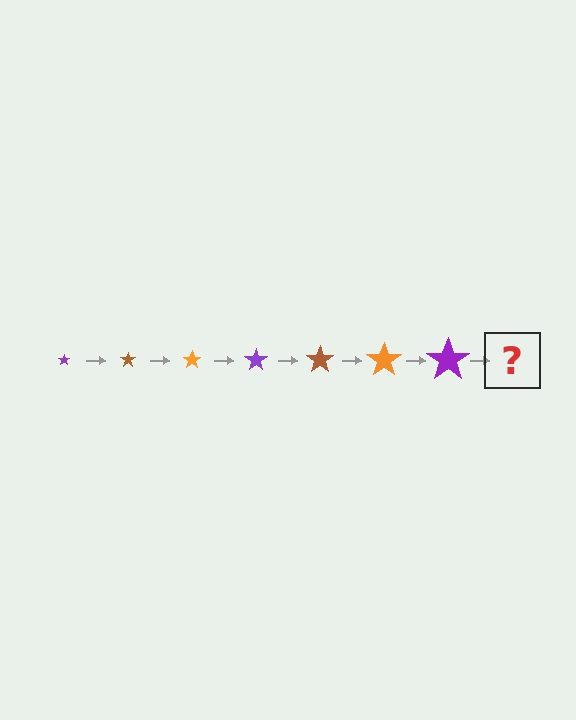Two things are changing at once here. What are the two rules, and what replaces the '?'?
The two rules are that the star grows larger each step and the color cycles through purple, brown, and orange. The '?' should be a brown star, larger than the previous one.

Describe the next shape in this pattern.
It should be a brown star, larger than the previous one.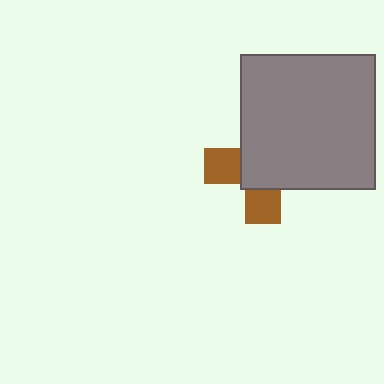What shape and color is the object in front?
The object in front is a gray square.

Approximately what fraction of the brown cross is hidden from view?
Roughly 65% of the brown cross is hidden behind the gray square.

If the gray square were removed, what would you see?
You would see the complete brown cross.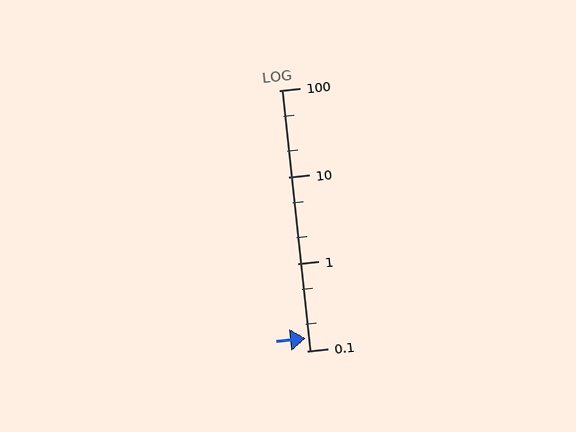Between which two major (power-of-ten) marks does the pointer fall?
The pointer is between 0.1 and 1.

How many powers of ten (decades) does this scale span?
The scale spans 3 decades, from 0.1 to 100.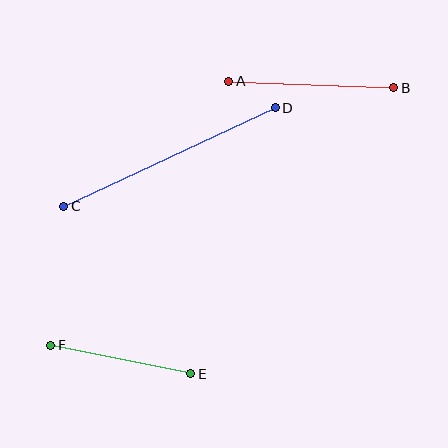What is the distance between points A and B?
The distance is approximately 165 pixels.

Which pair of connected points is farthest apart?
Points C and D are farthest apart.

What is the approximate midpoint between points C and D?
The midpoint is at approximately (169, 157) pixels.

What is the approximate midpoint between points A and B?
The midpoint is at approximately (311, 84) pixels.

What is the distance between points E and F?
The distance is approximately 143 pixels.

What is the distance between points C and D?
The distance is approximately 233 pixels.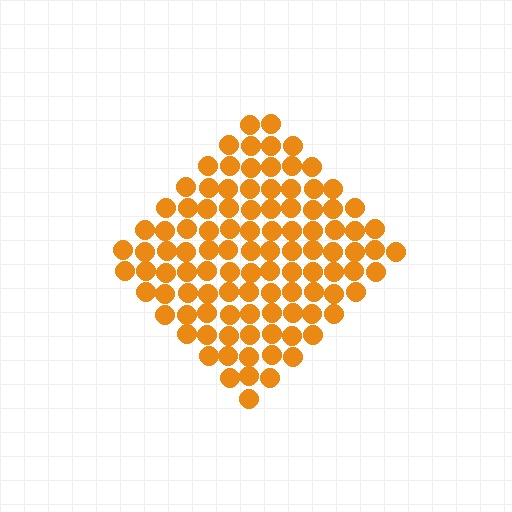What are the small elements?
The small elements are circles.